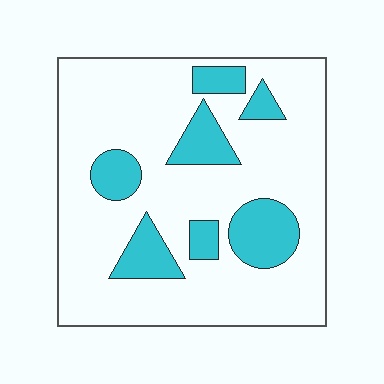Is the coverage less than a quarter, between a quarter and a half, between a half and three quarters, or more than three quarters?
Less than a quarter.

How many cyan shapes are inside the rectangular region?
7.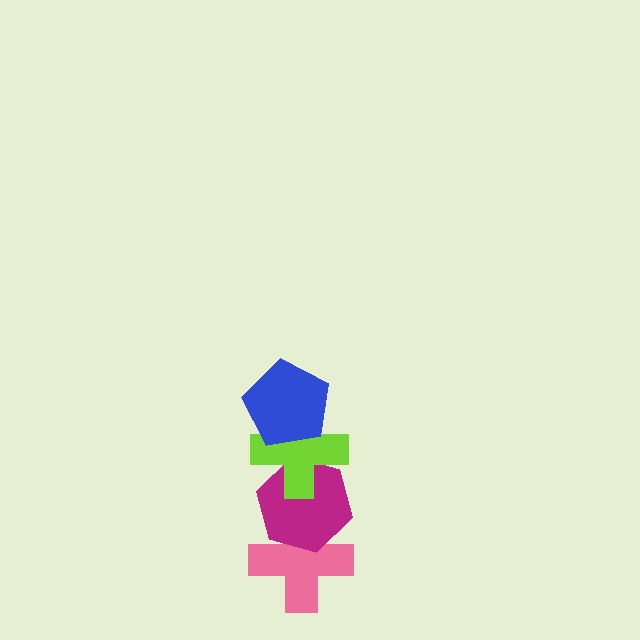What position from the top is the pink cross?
The pink cross is 4th from the top.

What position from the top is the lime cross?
The lime cross is 2nd from the top.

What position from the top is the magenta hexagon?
The magenta hexagon is 3rd from the top.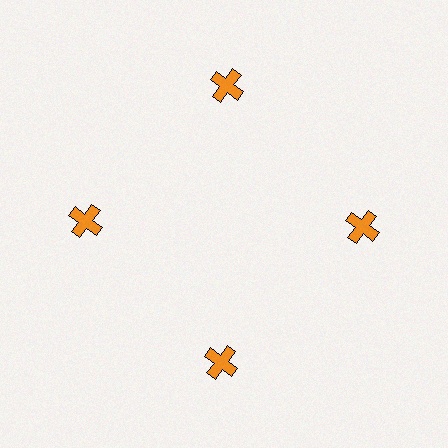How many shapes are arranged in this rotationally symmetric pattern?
There are 4 shapes, arranged in 4 groups of 1.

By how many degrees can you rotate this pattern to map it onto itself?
The pattern maps onto itself every 90 degrees of rotation.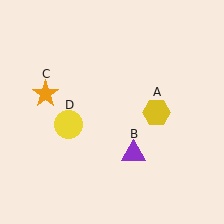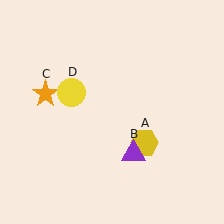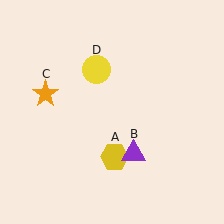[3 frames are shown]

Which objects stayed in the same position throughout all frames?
Purple triangle (object B) and orange star (object C) remained stationary.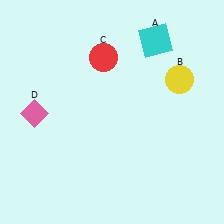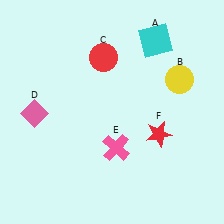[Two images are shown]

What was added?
A pink cross (E), a red star (F) were added in Image 2.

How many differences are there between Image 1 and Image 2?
There are 2 differences between the two images.